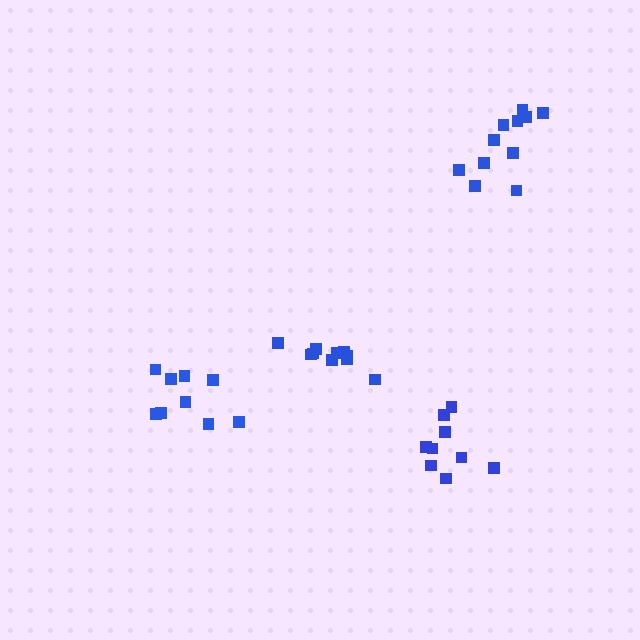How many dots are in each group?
Group 1: 9 dots, Group 2: 10 dots, Group 3: 11 dots, Group 4: 9 dots (39 total).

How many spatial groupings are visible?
There are 4 spatial groupings.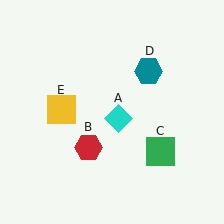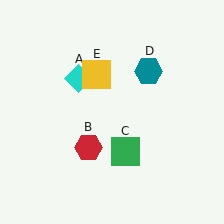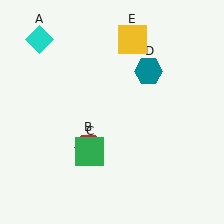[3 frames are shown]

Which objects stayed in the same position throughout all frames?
Red hexagon (object B) and teal hexagon (object D) remained stationary.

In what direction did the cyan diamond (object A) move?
The cyan diamond (object A) moved up and to the left.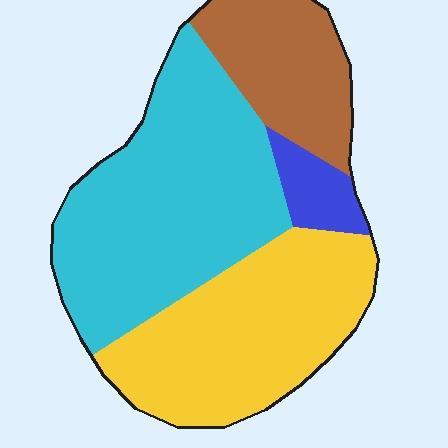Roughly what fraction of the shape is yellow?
Yellow covers 34% of the shape.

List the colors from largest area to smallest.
From largest to smallest: cyan, yellow, brown, blue.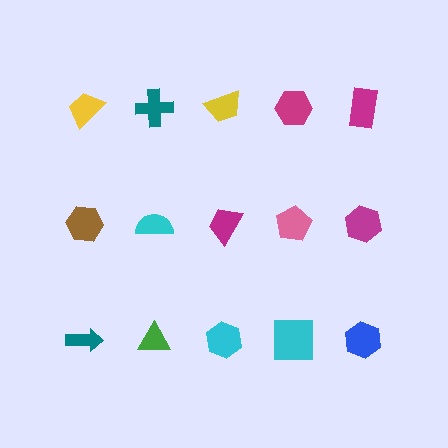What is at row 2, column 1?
A brown hexagon.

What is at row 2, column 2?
A cyan semicircle.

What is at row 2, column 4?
A pink pentagon.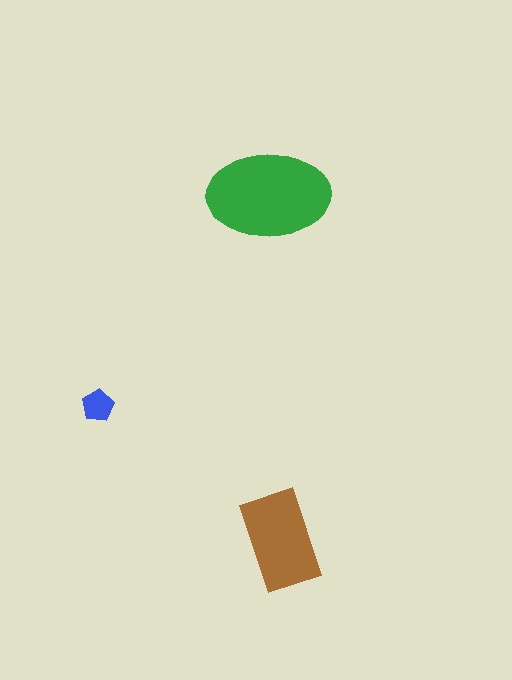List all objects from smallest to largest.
The blue pentagon, the brown rectangle, the green ellipse.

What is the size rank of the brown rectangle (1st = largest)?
2nd.